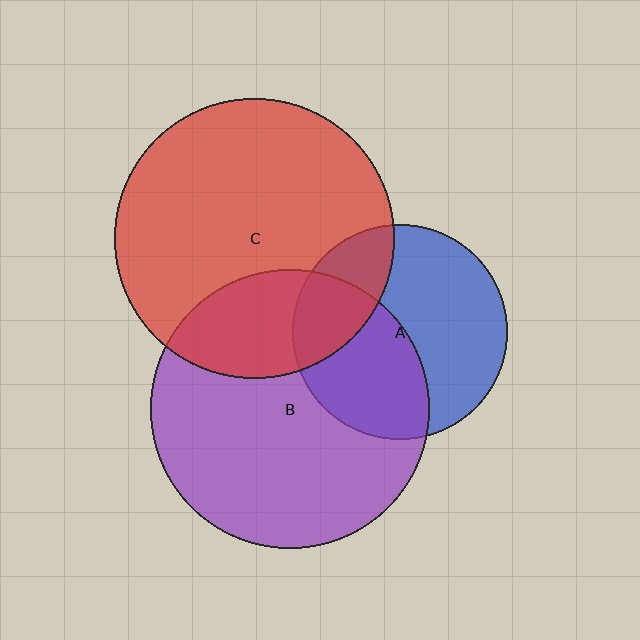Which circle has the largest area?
Circle C (red).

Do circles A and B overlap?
Yes.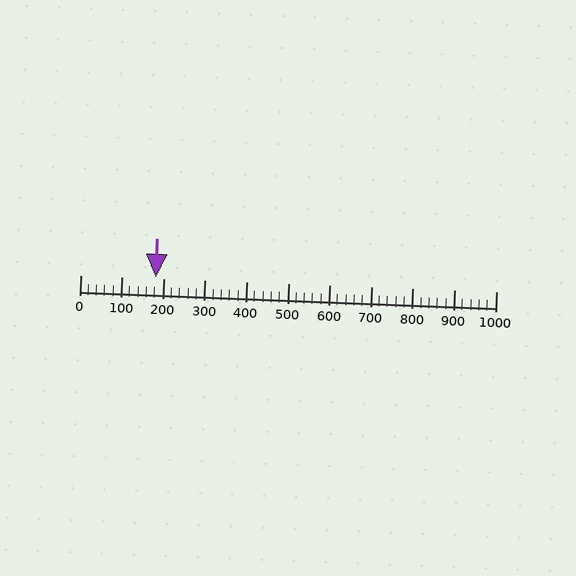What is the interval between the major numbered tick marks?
The major tick marks are spaced 100 units apart.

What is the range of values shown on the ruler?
The ruler shows values from 0 to 1000.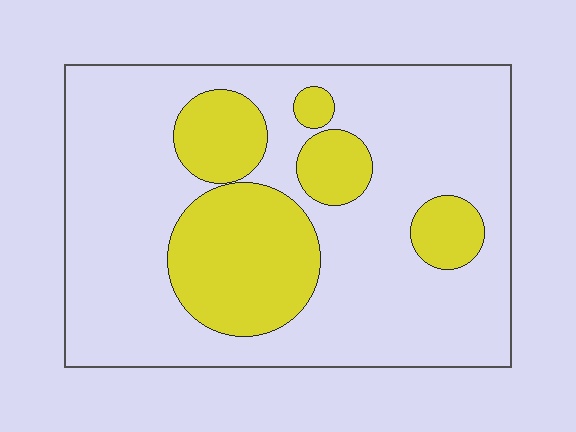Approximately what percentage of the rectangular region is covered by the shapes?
Approximately 25%.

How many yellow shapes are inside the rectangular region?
5.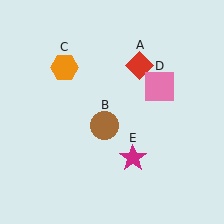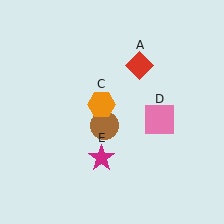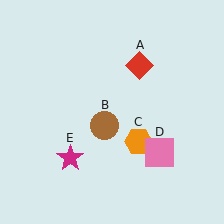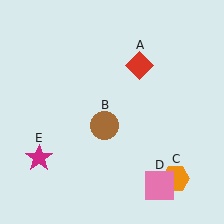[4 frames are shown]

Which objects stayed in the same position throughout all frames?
Red diamond (object A) and brown circle (object B) remained stationary.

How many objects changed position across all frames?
3 objects changed position: orange hexagon (object C), pink square (object D), magenta star (object E).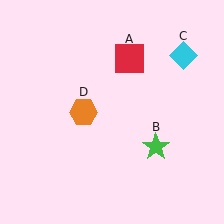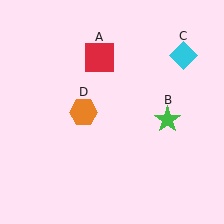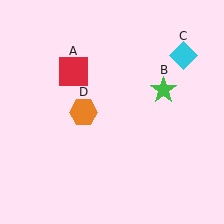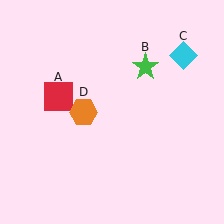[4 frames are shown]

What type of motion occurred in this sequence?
The red square (object A), green star (object B) rotated counterclockwise around the center of the scene.